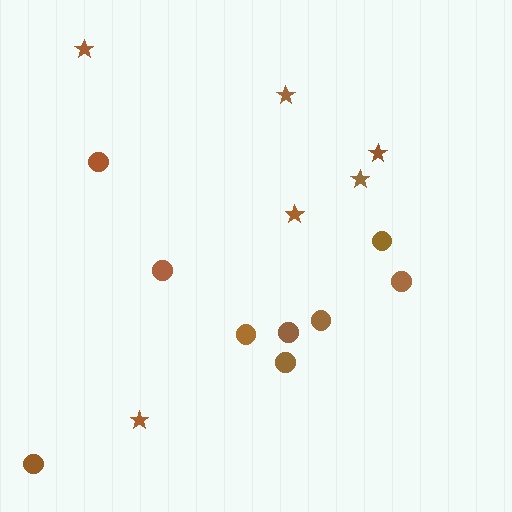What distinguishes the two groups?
There are 2 groups: one group of stars (6) and one group of circles (9).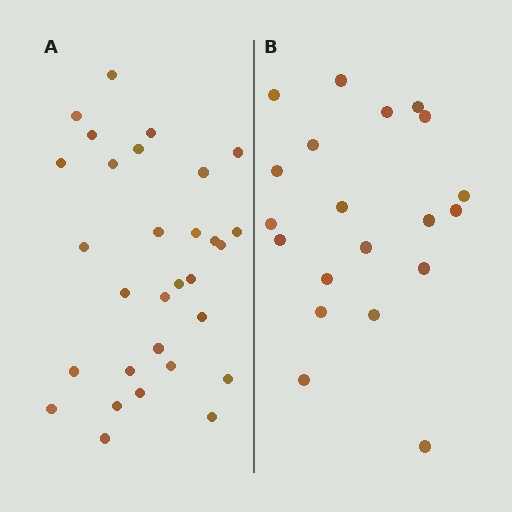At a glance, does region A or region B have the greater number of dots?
Region A (the left region) has more dots.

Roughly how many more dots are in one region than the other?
Region A has roughly 10 or so more dots than region B.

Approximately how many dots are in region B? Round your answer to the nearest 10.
About 20 dots.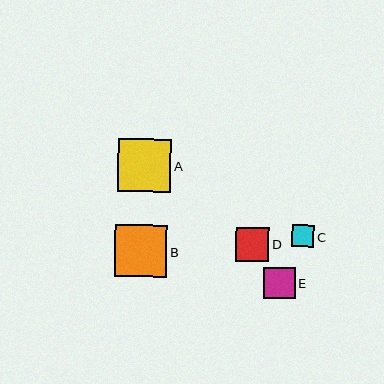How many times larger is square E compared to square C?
Square E is approximately 1.4 times the size of square C.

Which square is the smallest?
Square C is the smallest with a size of approximately 22 pixels.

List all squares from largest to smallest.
From largest to smallest: A, B, D, E, C.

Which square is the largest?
Square A is the largest with a size of approximately 53 pixels.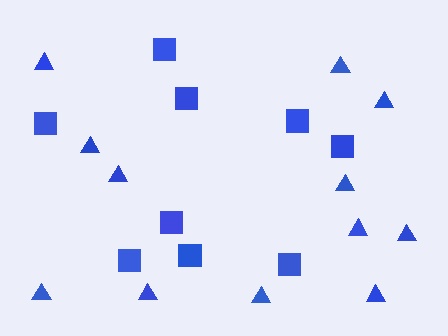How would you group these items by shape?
There are 2 groups: one group of triangles (12) and one group of squares (9).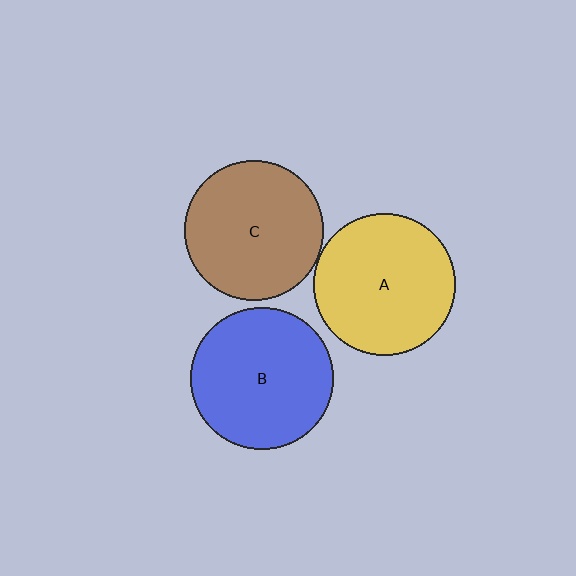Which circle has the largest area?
Circle B (blue).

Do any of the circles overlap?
No, none of the circles overlap.